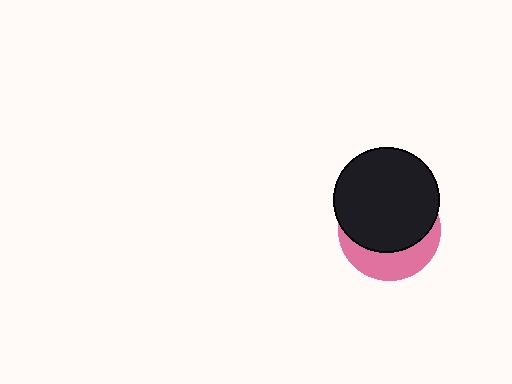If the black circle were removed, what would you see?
You would see the complete pink circle.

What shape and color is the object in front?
The object in front is a black circle.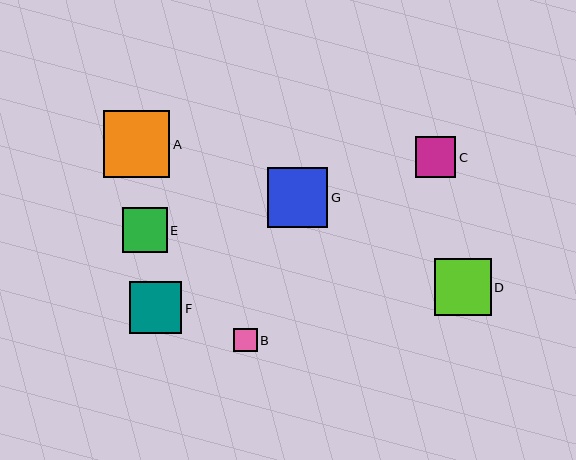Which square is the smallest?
Square B is the smallest with a size of approximately 24 pixels.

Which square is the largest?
Square A is the largest with a size of approximately 66 pixels.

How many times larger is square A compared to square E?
Square A is approximately 1.5 times the size of square E.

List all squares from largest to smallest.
From largest to smallest: A, G, D, F, E, C, B.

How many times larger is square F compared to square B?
Square F is approximately 2.2 times the size of square B.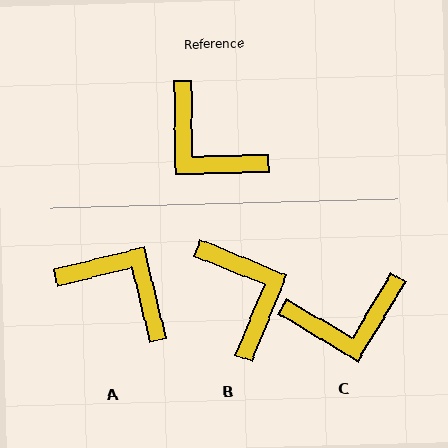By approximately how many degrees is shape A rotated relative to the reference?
Approximately 167 degrees clockwise.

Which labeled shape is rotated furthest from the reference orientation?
A, about 167 degrees away.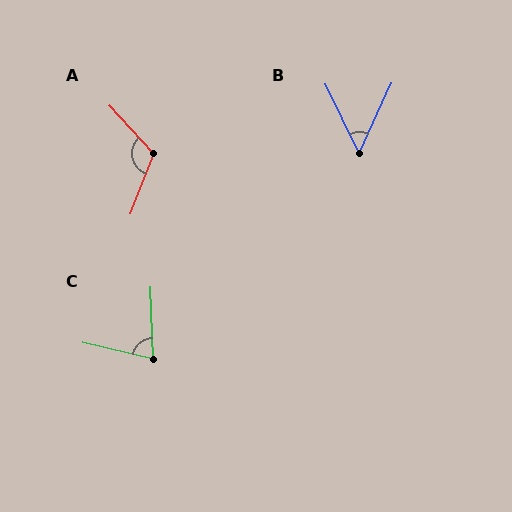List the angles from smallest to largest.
B (51°), C (74°), A (117°).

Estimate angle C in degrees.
Approximately 74 degrees.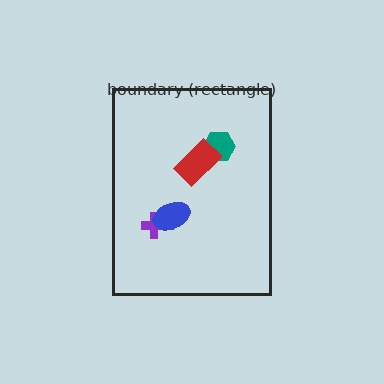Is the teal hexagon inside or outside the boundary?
Inside.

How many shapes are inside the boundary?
4 inside, 0 outside.